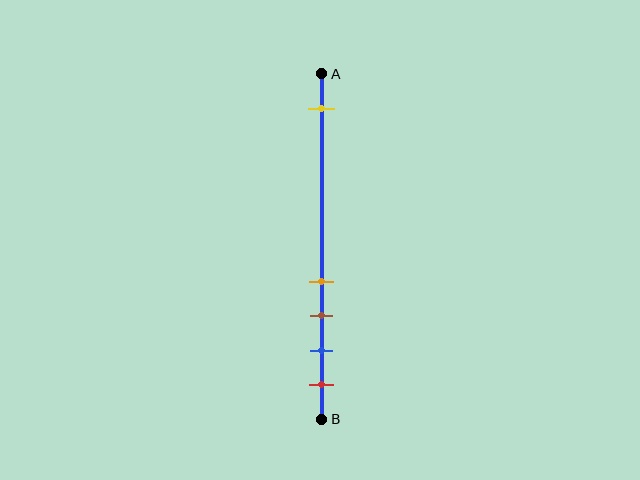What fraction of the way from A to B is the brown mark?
The brown mark is approximately 70% (0.7) of the way from A to B.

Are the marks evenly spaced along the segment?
No, the marks are not evenly spaced.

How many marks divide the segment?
There are 5 marks dividing the segment.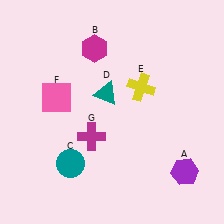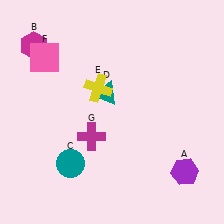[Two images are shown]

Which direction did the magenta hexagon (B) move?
The magenta hexagon (B) moved left.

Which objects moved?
The objects that moved are: the magenta hexagon (B), the yellow cross (E), the pink square (F).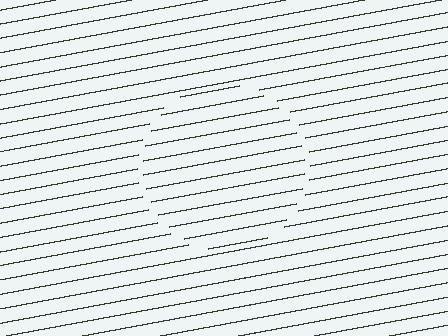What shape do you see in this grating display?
An illusory circle. The interior of the shape contains the same grating, shifted by half a period — the contour is defined by the phase discontinuity where line-ends from the inner and outer gratings abut.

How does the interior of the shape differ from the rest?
The interior of the shape contains the same grating, shifted by half a period — the contour is defined by the phase discontinuity where line-ends from the inner and outer gratings abut.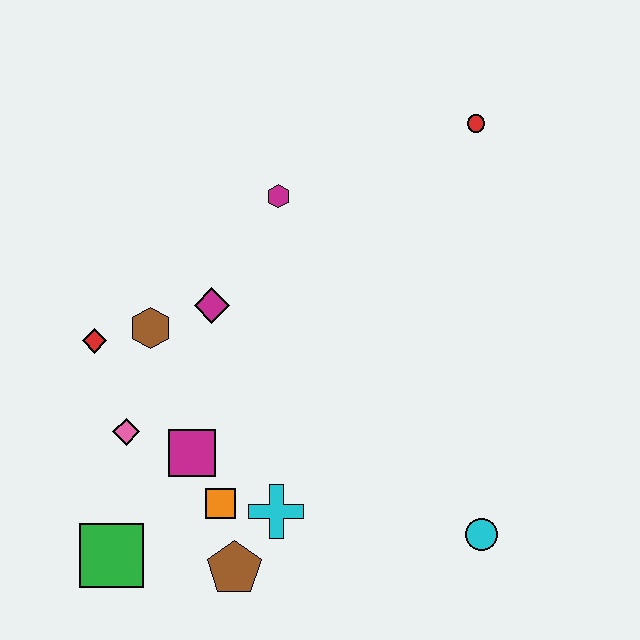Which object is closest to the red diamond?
The brown hexagon is closest to the red diamond.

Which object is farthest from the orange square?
The red circle is farthest from the orange square.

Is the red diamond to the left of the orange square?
Yes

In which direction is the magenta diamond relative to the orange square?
The magenta diamond is above the orange square.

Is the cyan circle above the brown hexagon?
No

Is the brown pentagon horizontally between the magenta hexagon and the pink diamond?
Yes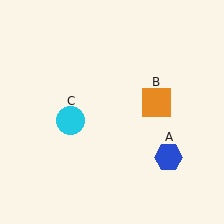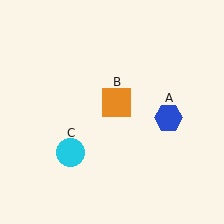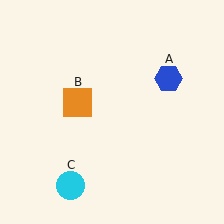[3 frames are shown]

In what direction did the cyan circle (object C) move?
The cyan circle (object C) moved down.